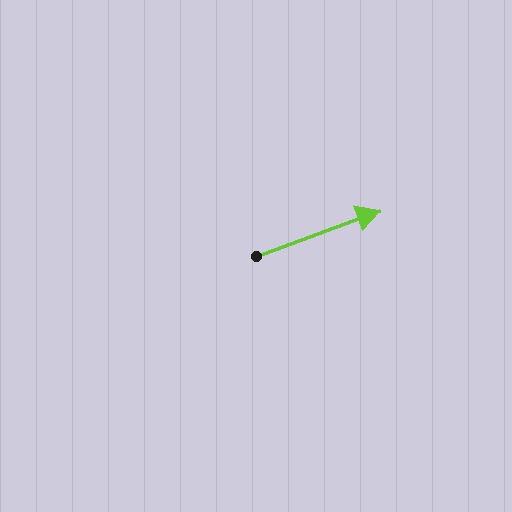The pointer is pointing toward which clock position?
Roughly 2 o'clock.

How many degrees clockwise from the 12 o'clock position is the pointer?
Approximately 70 degrees.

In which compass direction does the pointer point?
East.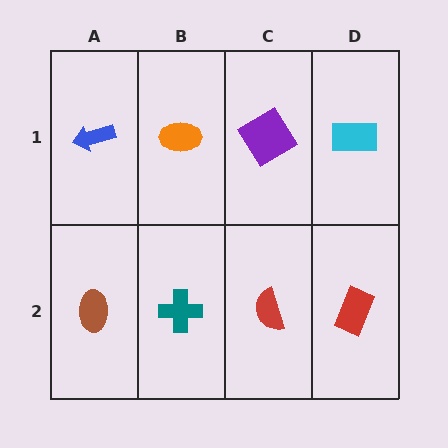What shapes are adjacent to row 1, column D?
A red rectangle (row 2, column D), a purple diamond (row 1, column C).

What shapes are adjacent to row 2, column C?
A purple diamond (row 1, column C), a teal cross (row 2, column B), a red rectangle (row 2, column D).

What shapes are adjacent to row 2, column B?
An orange ellipse (row 1, column B), a brown ellipse (row 2, column A), a red semicircle (row 2, column C).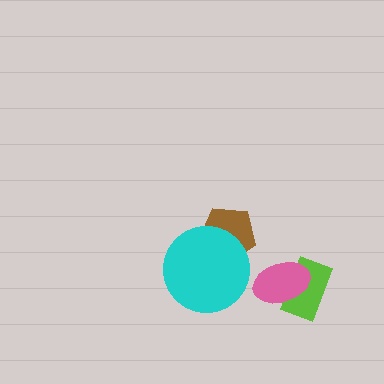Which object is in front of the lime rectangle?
The pink ellipse is in front of the lime rectangle.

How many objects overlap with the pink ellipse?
1 object overlaps with the pink ellipse.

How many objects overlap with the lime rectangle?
1 object overlaps with the lime rectangle.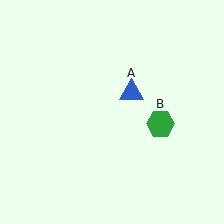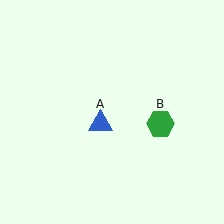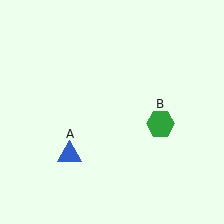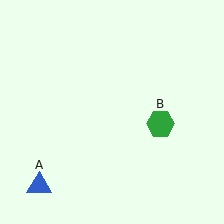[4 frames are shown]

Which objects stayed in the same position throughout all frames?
Green hexagon (object B) remained stationary.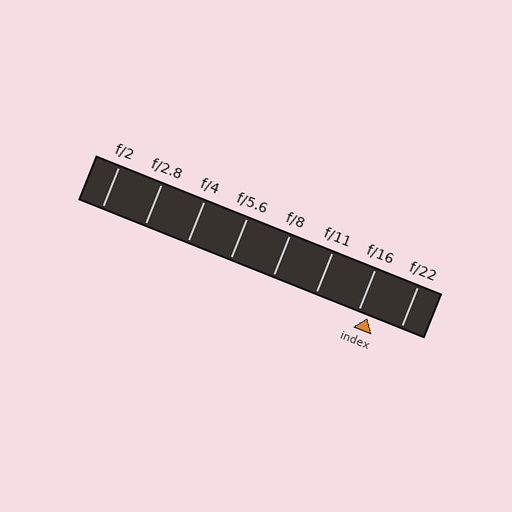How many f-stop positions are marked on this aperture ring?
There are 8 f-stop positions marked.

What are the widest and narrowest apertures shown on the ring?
The widest aperture shown is f/2 and the narrowest is f/22.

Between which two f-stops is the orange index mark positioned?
The index mark is between f/16 and f/22.